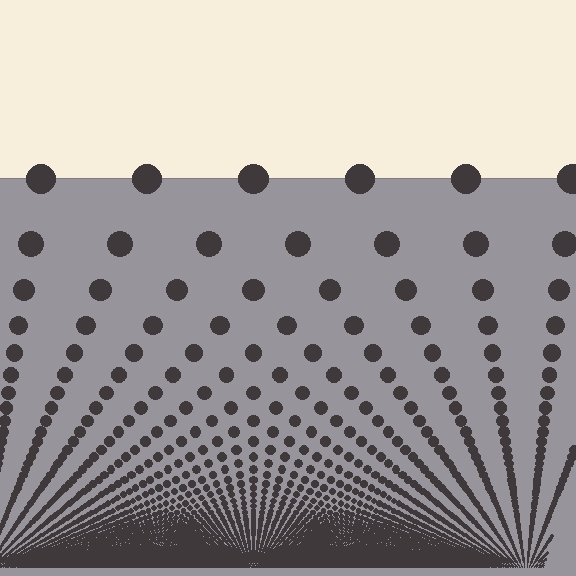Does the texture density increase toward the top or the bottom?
Density increases toward the bottom.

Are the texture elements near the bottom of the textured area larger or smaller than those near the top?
Smaller. The gradient is inverted — elements near the bottom are smaller and denser.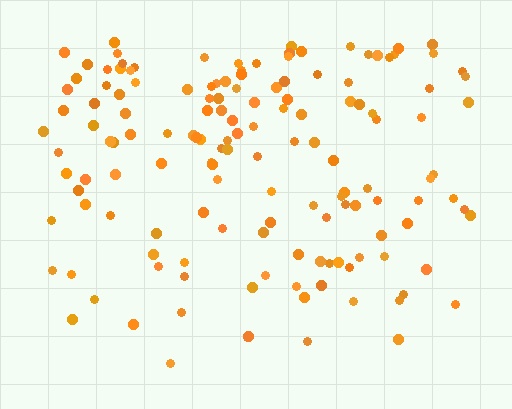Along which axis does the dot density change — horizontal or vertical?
Vertical.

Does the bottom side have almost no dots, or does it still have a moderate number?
Still a moderate number, just noticeably fewer than the top.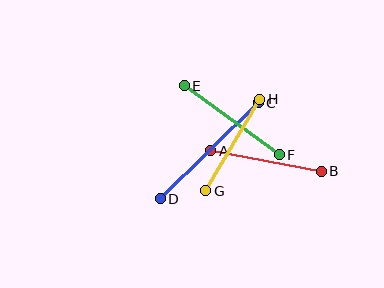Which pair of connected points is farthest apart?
Points C and D are farthest apart.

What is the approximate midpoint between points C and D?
The midpoint is at approximately (209, 151) pixels.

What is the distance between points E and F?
The distance is approximately 117 pixels.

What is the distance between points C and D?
The distance is approximately 137 pixels.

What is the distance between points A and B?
The distance is approximately 112 pixels.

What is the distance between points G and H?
The distance is approximately 106 pixels.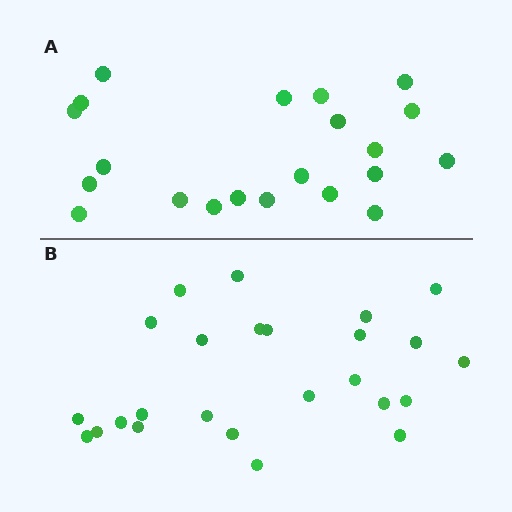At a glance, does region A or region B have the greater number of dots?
Region B (the bottom region) has more dots.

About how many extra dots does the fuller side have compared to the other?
Region B has about 4 more dots than region A.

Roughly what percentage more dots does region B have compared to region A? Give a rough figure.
About 20% more.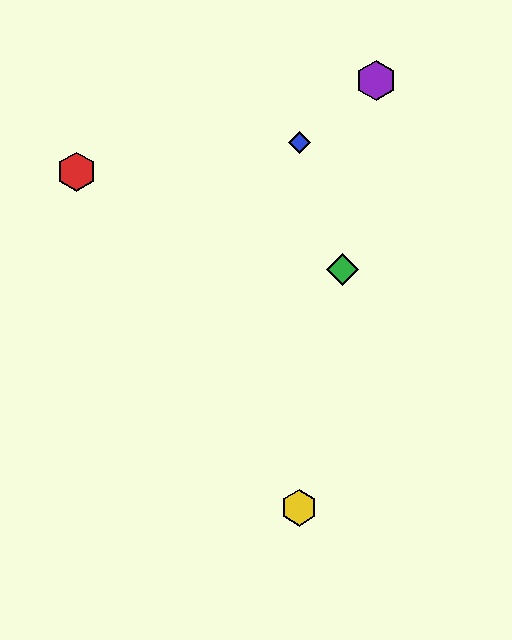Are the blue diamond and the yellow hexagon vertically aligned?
Yes, both are at x≈299.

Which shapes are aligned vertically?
The blue diamond, the yellow hexagon are aligned vertically.